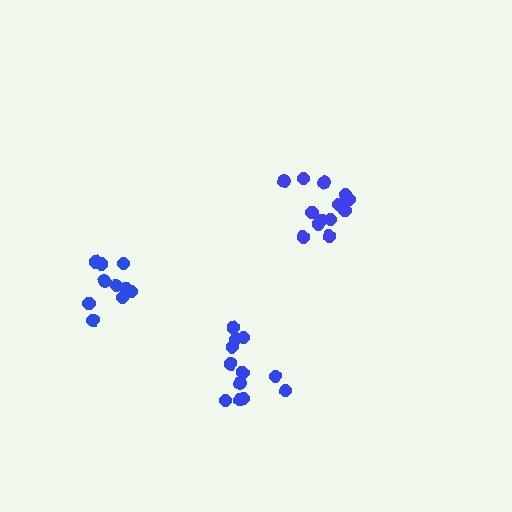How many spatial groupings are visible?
There are 3 spatial groupings.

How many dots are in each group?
Group 1: 13 dots, Group 2: 10 dots, Group 3: 12 dots (35 total).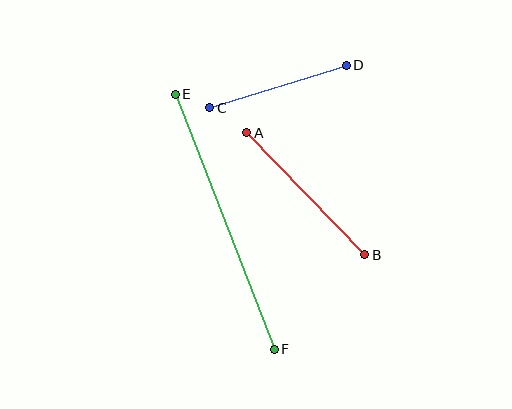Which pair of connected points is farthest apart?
Points E and F are farthest apart.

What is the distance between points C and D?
The distance is approximately 143 pixels.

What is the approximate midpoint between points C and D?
The midpoint is at approximately (278, 87) pixels.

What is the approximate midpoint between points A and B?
The midpoint is at approximately (306, 194) pixels.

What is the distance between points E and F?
The distance is approximately 273 pixels.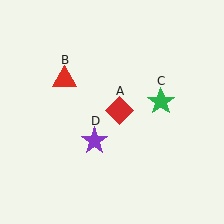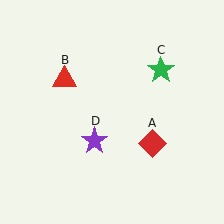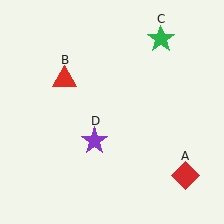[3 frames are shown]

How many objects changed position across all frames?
2 objects changed position: red diamond (object A), green star (object C).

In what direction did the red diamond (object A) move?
The red diamond (object A) moved down and to the right.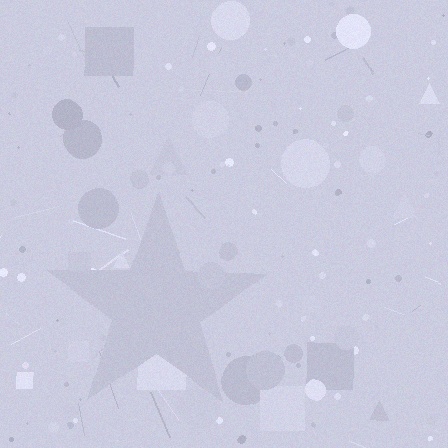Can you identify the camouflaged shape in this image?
The camouflaged shape is a star.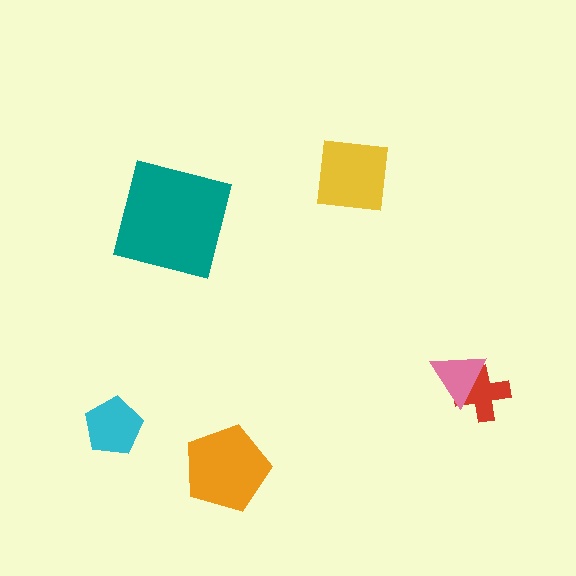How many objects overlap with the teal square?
0 objects overlap with the teal square.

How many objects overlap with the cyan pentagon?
0 objects overlap with the cyan pentagon.